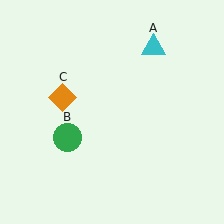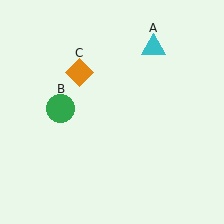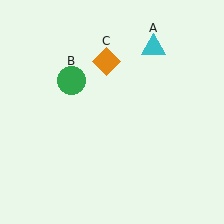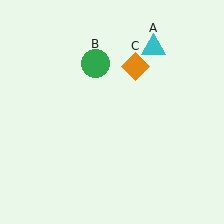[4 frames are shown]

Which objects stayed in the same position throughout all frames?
Cyan triangle (object A) remained stationary.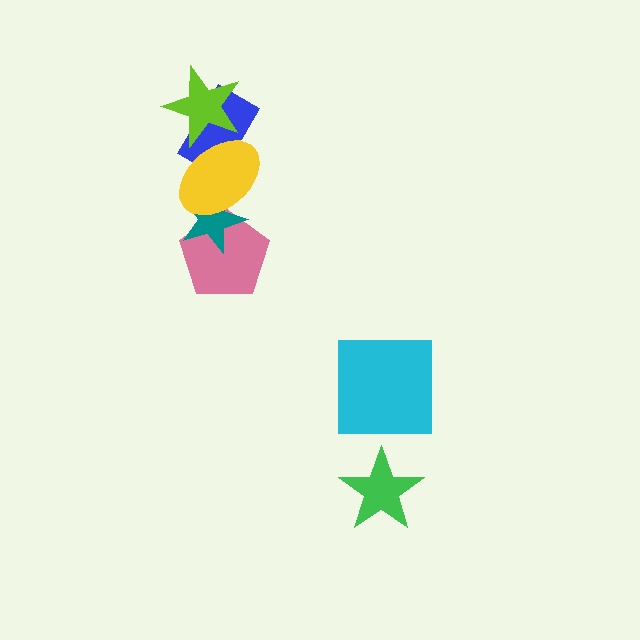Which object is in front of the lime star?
The yellow ellipse is in front of the lime star.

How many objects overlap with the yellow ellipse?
4 objects overlap with the yellow ellipse.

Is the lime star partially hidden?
Yes, it is partially covered by another shape.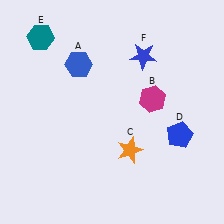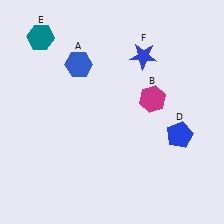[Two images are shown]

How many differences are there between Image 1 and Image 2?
There is 1 difference between the two images.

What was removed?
The orange star (C) was removed in Image 2.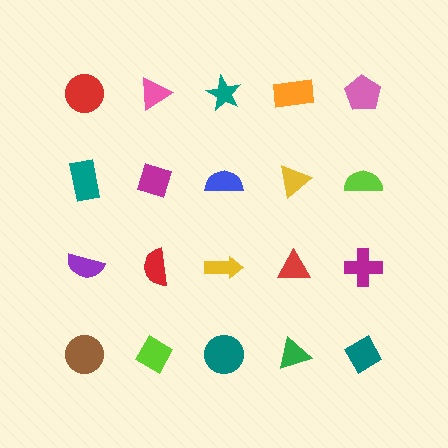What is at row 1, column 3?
A teal star.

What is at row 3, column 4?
A red triangle.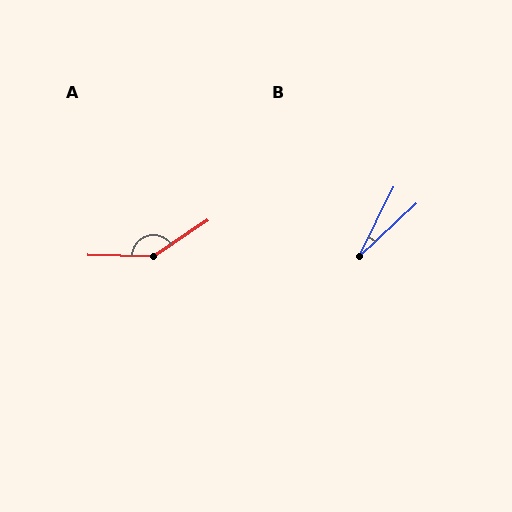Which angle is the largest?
A, at approximately 145 degrees.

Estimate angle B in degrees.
Approximately 20 degrees.